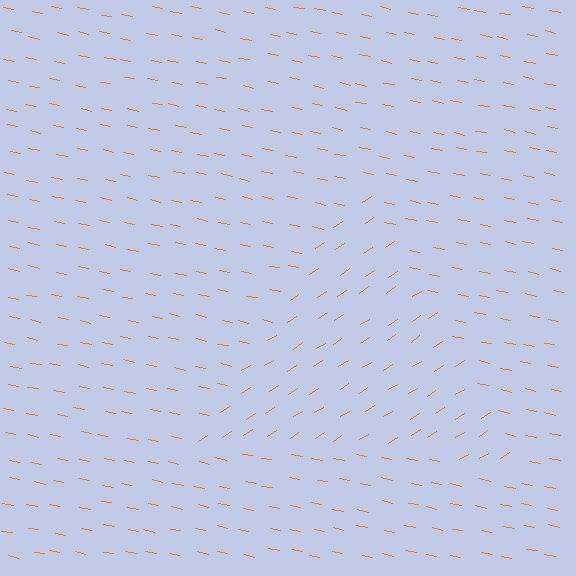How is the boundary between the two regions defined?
The boundary is defined purely by a change in line orientation (approximately 45 degrees difference). All lines are the same color and thickness.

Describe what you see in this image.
The image is filled with small orange line segments. A triangle region in the image has lines oriented differently from the surrounding lines, creating a visible texture boundary.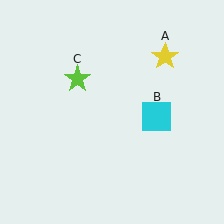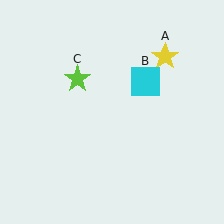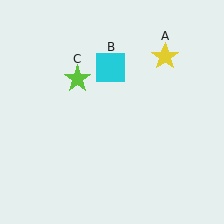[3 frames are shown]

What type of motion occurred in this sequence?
The cyan square (object B) rotated counterclockwise around the center of the scene.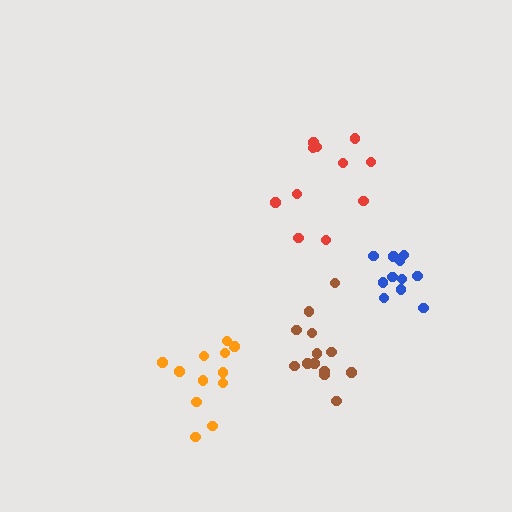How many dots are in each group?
Group 1: 11 dots, Group 2: 13 dots, Group 3: 11 dots, Group 4: 13 dots (48 total).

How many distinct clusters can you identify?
There are 4 distinct clusters.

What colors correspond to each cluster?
The clusters are colored: red, orange, blue, brown.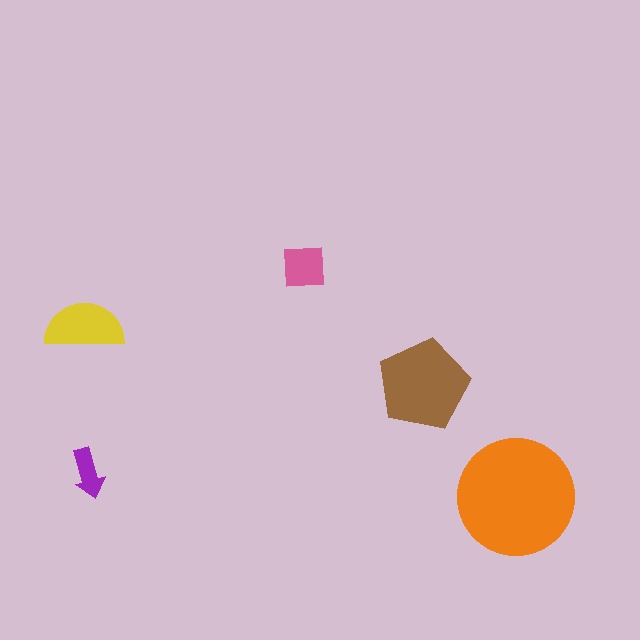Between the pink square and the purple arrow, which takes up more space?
The pink square.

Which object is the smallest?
The purple arrow.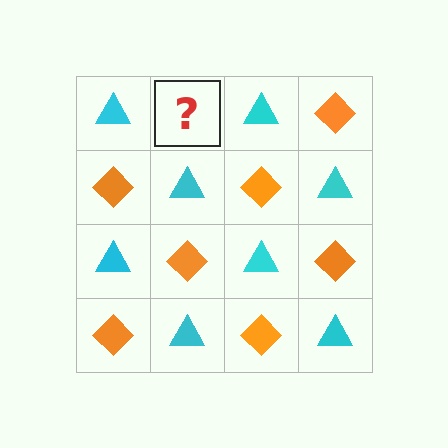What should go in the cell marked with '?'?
The missing cell should contain an orange diamond.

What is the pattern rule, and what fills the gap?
The rule is that it alternates cyan triangle and orange diamond in a checkerboard pattern. The gap should be filled with an orange diamond.